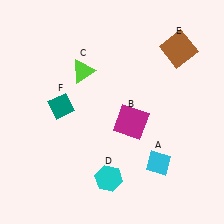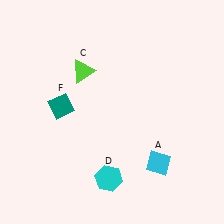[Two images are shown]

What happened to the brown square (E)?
The brown square (E) was removed in Image 2. It was in the top-right area of Image 1.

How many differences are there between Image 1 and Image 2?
There are 2 differences between the two images.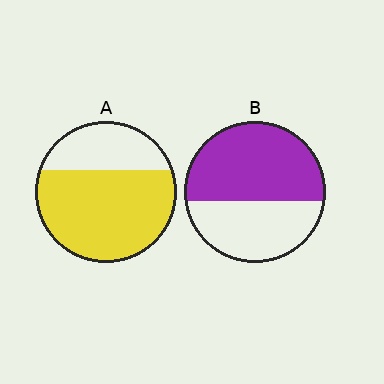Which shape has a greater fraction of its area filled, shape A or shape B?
Shape A.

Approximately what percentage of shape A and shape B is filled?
A is approximately 70% and B is approximately 60%.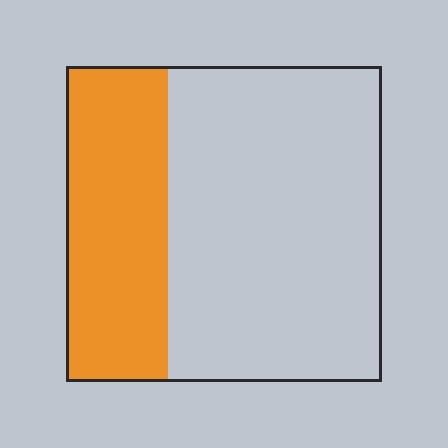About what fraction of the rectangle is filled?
About one third (1/3).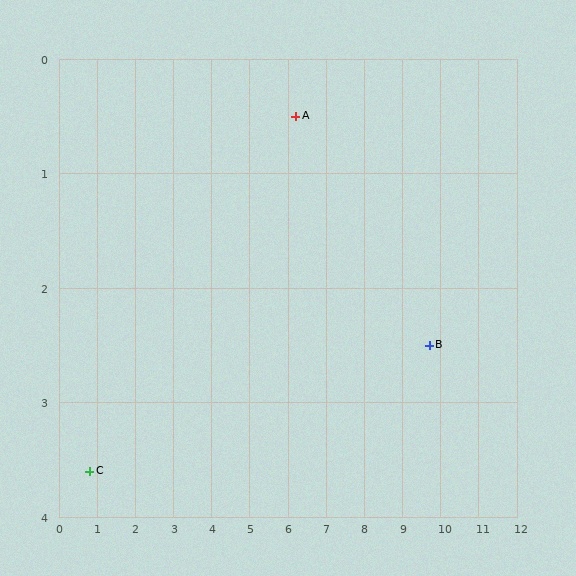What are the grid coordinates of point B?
Point B is at approximately (9.7, 2.5).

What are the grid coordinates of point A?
Point A is at approximately (6.2, 0.5).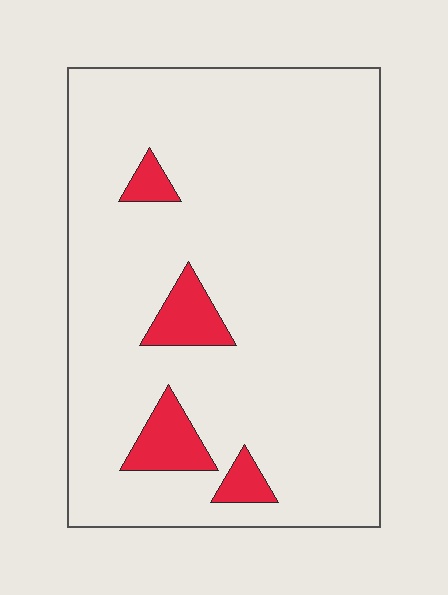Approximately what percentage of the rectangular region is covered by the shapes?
Approximately 10%.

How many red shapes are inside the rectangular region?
4.